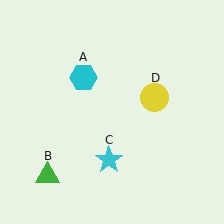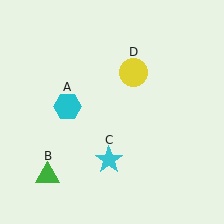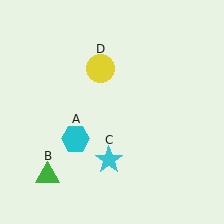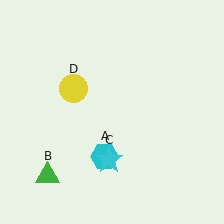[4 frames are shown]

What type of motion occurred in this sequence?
The cyan hexagon (object A), yellow circle (object D) rotated counterclockwise around the center of the scene.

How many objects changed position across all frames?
2 objects changed position: cyan hexagon (object A), yellow circle (object D).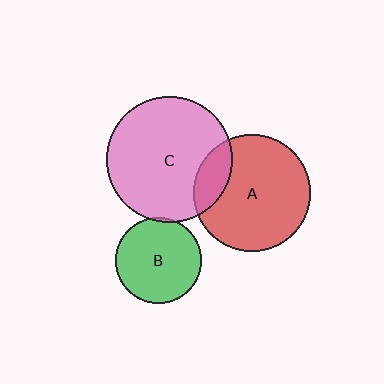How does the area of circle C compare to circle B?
Approximately 2.1 times.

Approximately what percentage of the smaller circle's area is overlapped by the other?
Approximately 5%.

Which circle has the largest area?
Circle C (pink).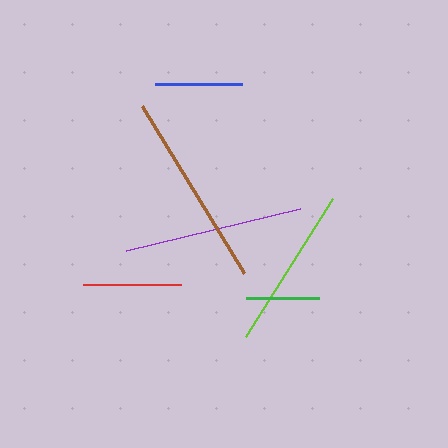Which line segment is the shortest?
The green line is the shortest at approximately 74 pixels.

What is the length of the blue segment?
The blue segment is approximately 86 pixels long.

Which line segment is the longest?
The brown line is the longest at approximately 196 pixels.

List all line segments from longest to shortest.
From longest to shortest: brown, purple, lime, red, blue, green.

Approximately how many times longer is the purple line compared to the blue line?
The purple line is approximately 2.1 times the length of the blue line.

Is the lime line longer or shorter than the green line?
The lime line is longer than the green line.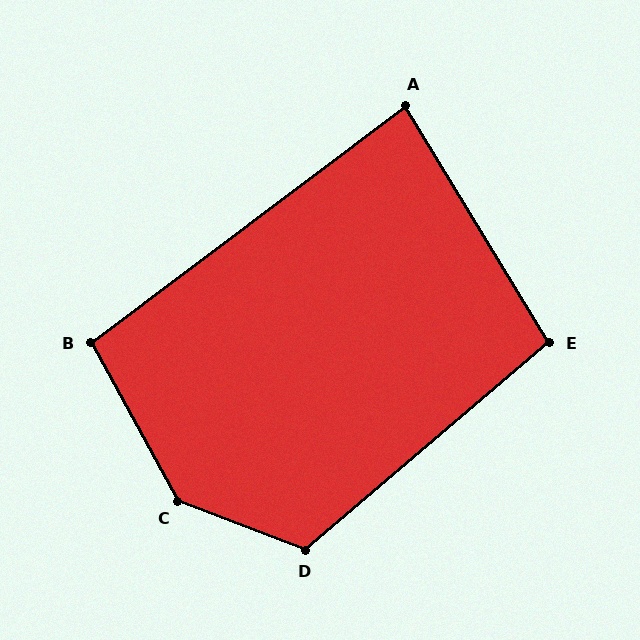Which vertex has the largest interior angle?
C, at approximately 140 degrees.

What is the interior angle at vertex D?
Approximately 119 degrees (obtuse).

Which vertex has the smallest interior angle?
A, at approximately 84 degrees.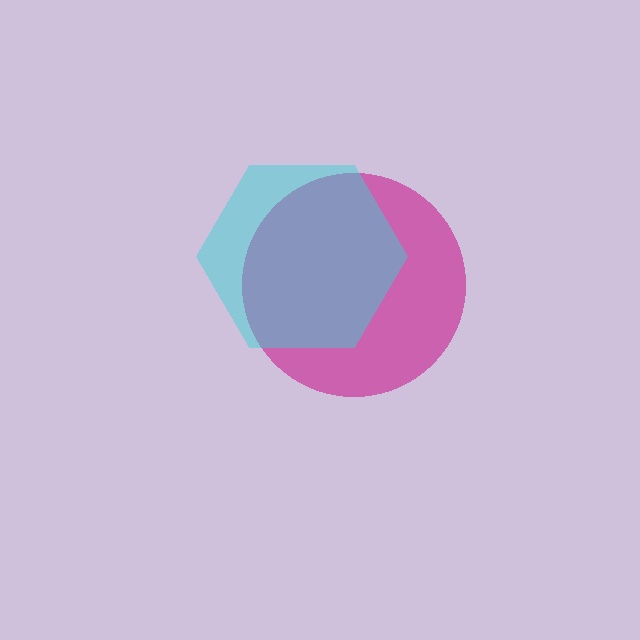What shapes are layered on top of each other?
The layered shapes are: a magenta circle, a cyan hexagon.